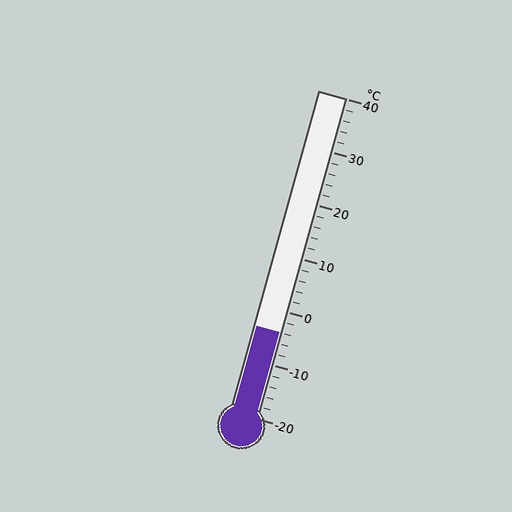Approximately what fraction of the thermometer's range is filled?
The thermometer is filled to approximately 25% of its range.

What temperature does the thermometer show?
The thermometer shows approximately -4°C.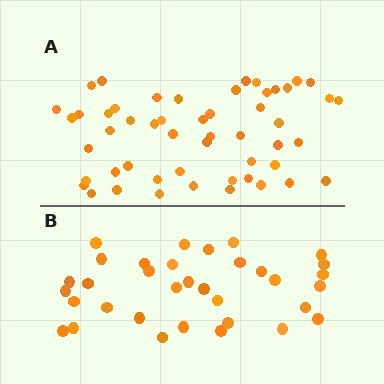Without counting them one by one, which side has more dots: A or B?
Region A (the top region) has more dots.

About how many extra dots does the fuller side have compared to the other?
Region A has approximately 20 more dots than region B.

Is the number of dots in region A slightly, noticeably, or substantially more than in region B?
Region A has substantially more. The ratio is roughly 1.5 to 1.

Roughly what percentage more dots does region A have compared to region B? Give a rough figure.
About 55% more.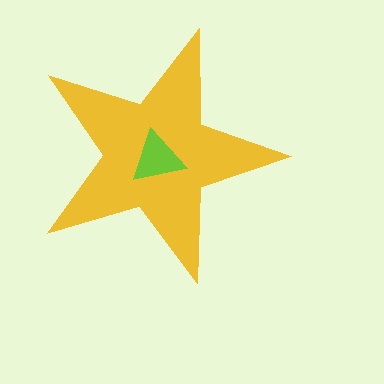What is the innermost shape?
The lime triangle.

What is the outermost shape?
The yellow star.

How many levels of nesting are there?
2.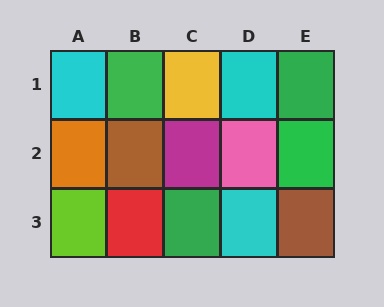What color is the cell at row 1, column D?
Cyan.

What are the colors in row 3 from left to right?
Lime, red, green, cyan, brown.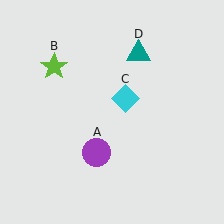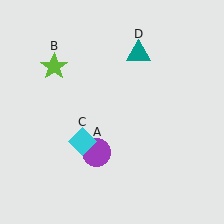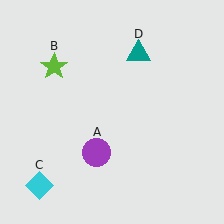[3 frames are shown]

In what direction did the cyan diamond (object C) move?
The cyan diamond (object C) moved down and to the left.